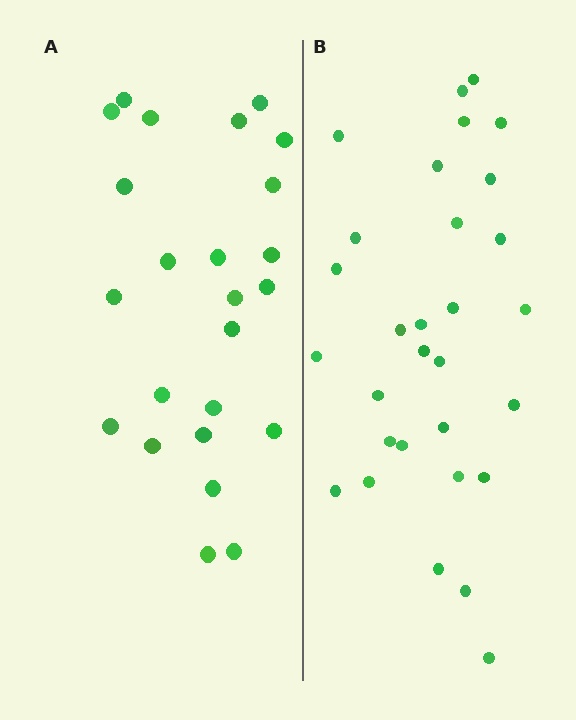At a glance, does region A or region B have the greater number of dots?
Region B (the right region) has more dots.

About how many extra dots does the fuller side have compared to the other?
Region B has about 6 more dots than region A.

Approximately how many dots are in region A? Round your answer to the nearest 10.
About 20 dots. (The exact count is 24, which rounds to 20.)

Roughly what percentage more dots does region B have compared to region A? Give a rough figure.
About 25% more.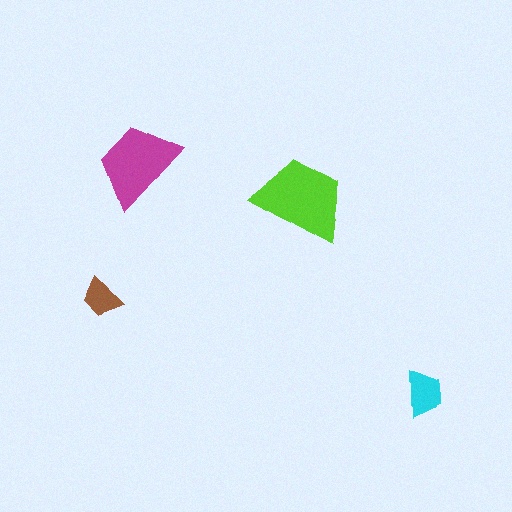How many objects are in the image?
There are 4 objects in the image.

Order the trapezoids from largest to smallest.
the lime one, the magenta one, the cyan one, the brown one.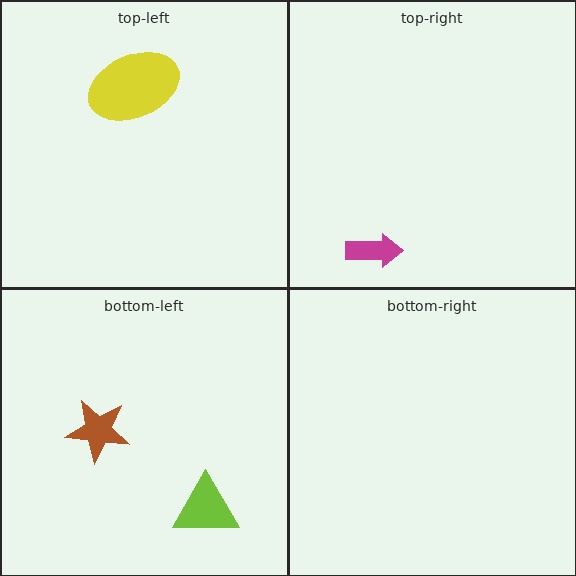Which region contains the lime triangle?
The bottom-left region.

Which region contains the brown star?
The bottom-left region.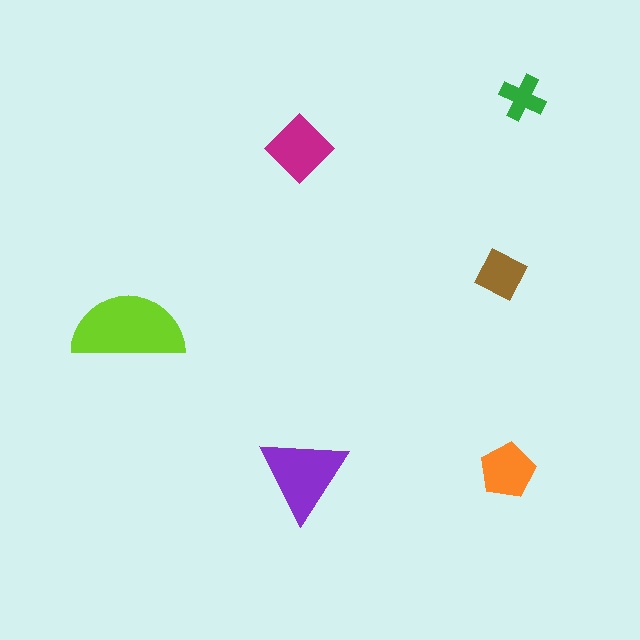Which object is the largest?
The lime semicircle.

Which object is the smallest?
The green cross.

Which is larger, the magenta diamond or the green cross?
The magenta diamond.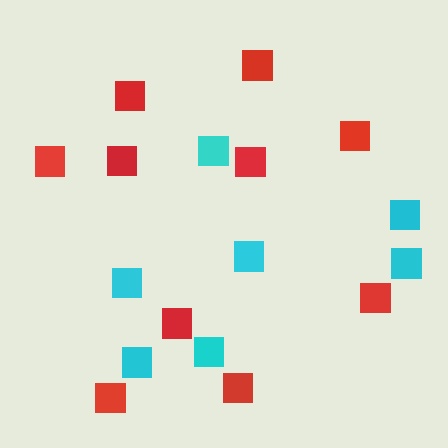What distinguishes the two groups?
There are 2 groups: one group of red squares (10) and one group of cyan squares (7).